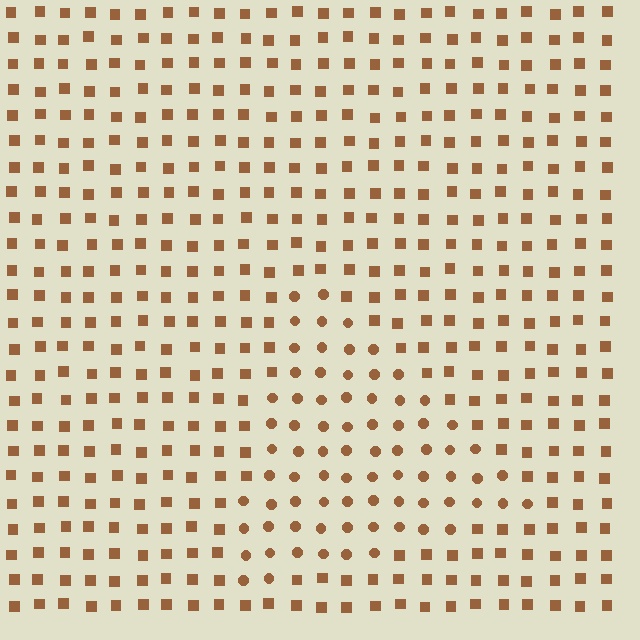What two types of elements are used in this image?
The image uses circles inside the triangle region and squares outside it.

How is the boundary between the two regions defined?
The boundary is defined by a change in element shape: circles inside vs. squares outside. All elements share the same color and spacing.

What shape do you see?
I see a triangle.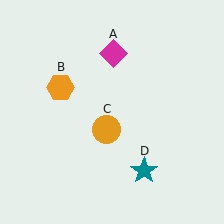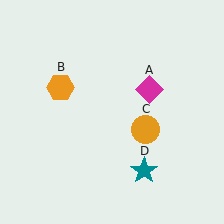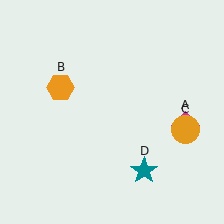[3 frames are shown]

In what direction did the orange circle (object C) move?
The orange circle (object C) moved right.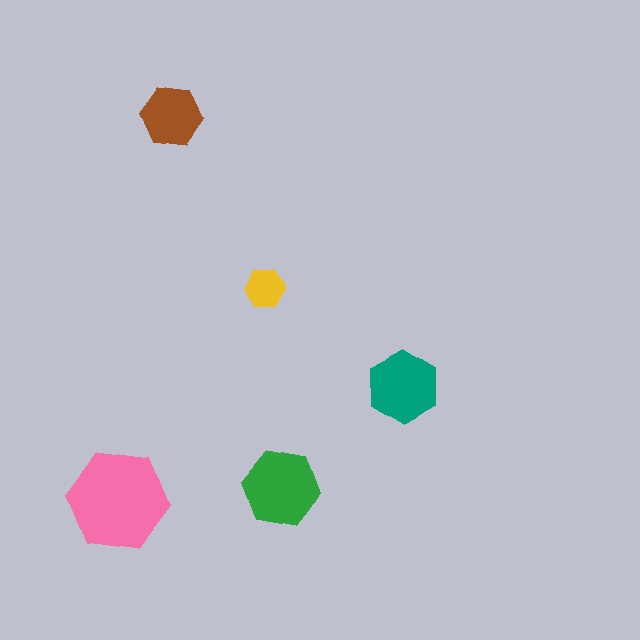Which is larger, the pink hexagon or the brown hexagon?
The pink one.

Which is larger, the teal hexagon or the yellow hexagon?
The teal one.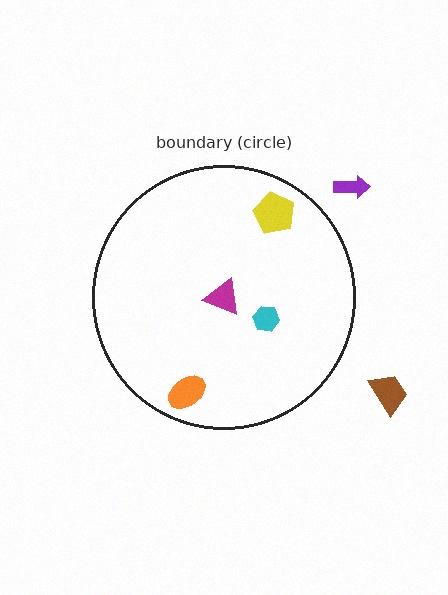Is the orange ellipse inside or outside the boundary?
Inside.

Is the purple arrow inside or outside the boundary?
Outside.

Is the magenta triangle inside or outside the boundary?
Inside.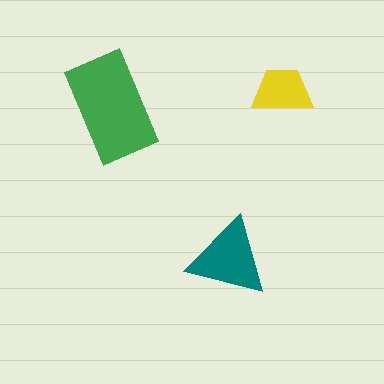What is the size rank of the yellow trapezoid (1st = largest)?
3rd.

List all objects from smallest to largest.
The yellow trapezoid, the teal triangle, the green rectangle.